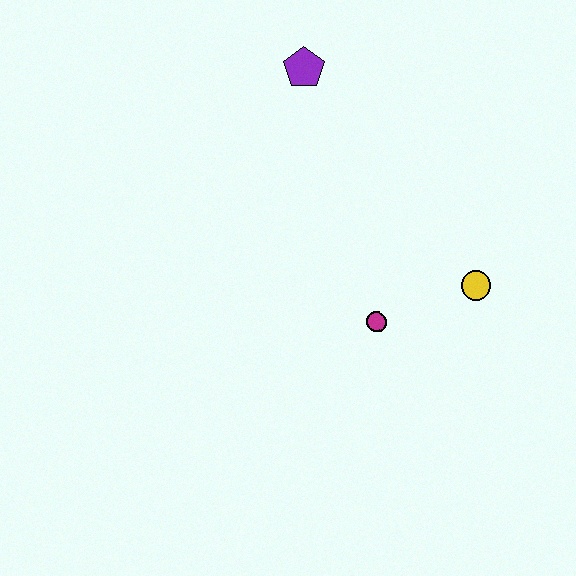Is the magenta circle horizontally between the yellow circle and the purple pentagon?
Yes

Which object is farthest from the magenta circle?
The purple pentagon is farthest from the magenta circle.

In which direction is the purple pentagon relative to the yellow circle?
The purple pentagon is above the yellow circle.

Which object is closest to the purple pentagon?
The magenta circle is closest to the purple pentagon.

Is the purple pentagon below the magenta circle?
No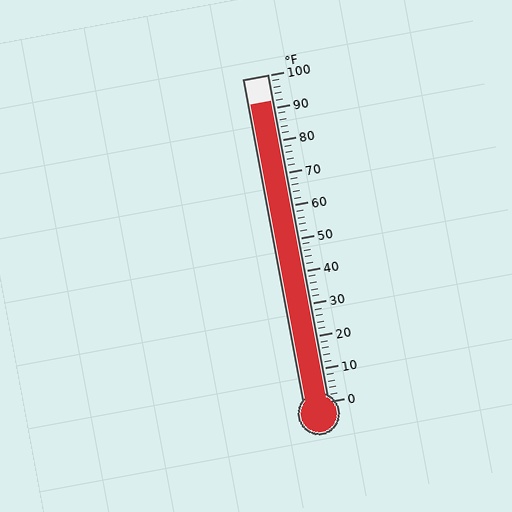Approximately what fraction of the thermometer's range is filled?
The thermometer is filled to approximately 90% of its range.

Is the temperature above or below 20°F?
The temperature is above 20°F.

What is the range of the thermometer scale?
The thermometer scale ranges from 0°F to 100°F.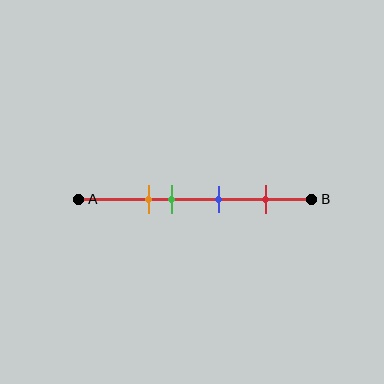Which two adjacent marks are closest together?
The orange and green marks are the closest adjacent pair.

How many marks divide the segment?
There are 4 marks dividing the segment.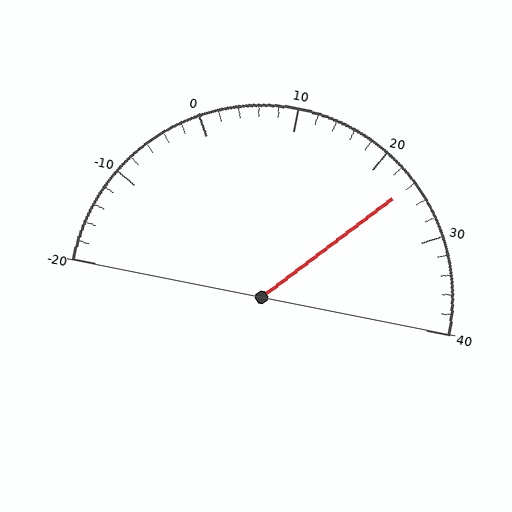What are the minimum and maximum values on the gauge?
The gauge ranges from -20 to 40.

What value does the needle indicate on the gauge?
The needle indicates approximately 24.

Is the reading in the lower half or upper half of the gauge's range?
The reading is in the upper half of the range (-20 to 40).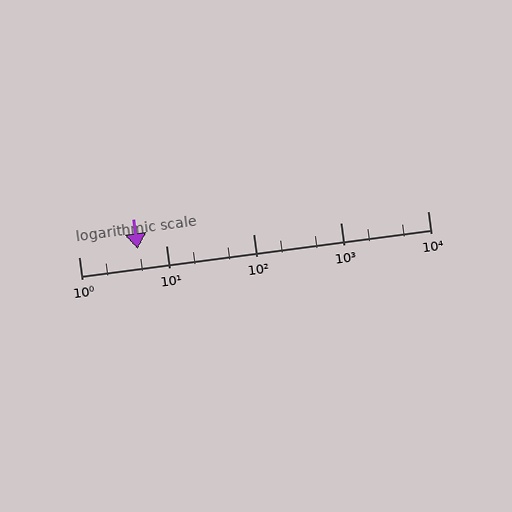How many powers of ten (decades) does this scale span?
The scale spans 4 decades, from 1 to 10000.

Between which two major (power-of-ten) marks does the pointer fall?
The pointer is between 1 and 10.